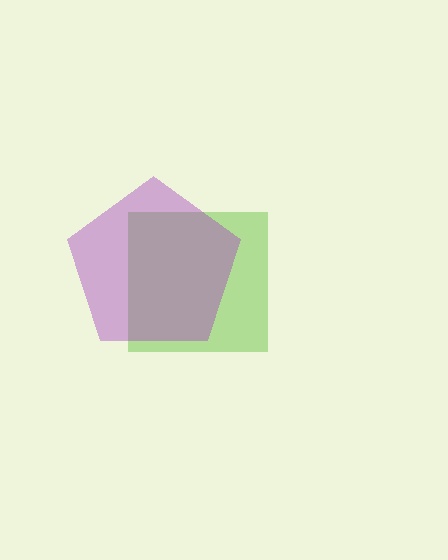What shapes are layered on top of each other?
The layered shapes are: a lime square, a purple pentagon.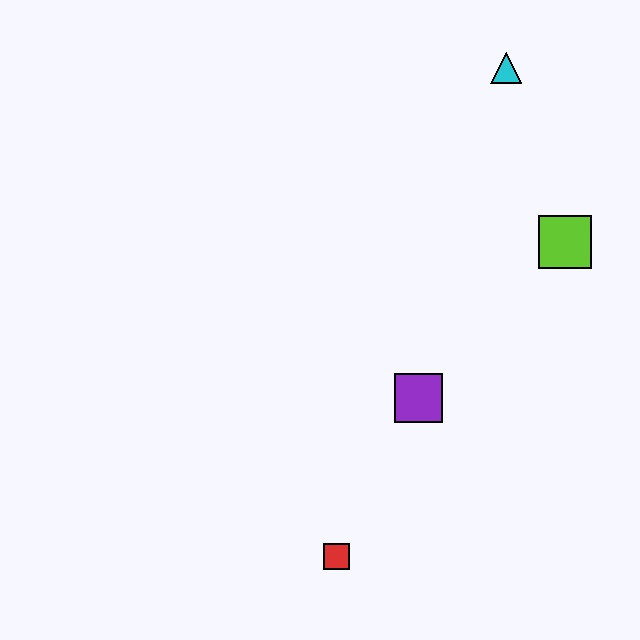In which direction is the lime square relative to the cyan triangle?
The lime square is below the cyan triangle.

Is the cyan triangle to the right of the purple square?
Yes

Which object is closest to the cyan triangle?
The lime square is closest to the cyan triangle.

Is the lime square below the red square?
No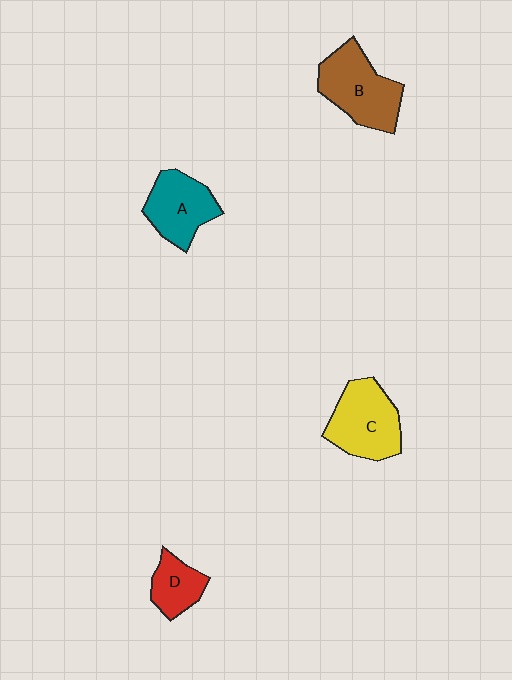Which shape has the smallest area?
Shape D (red).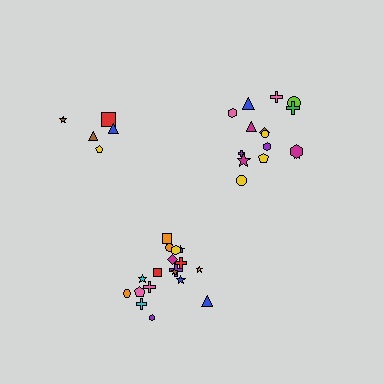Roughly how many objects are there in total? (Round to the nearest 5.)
Roughly 40 objects in total.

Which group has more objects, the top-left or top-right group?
The top-right group.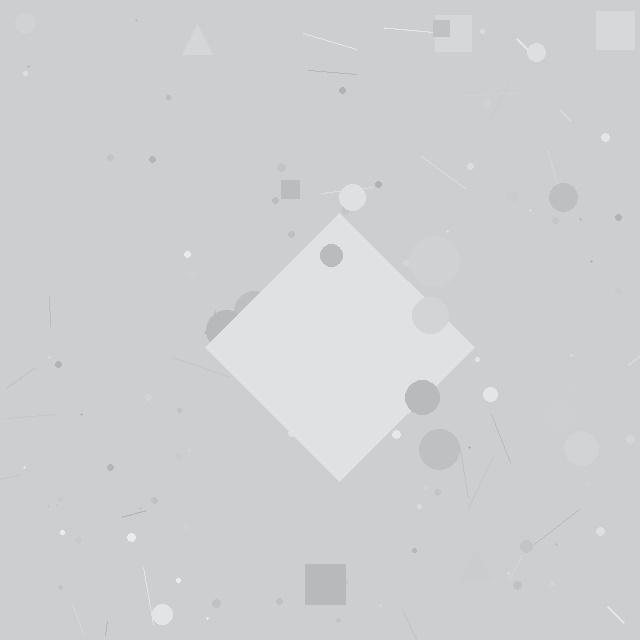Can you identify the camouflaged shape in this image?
The camouflaged shape is a diamond.